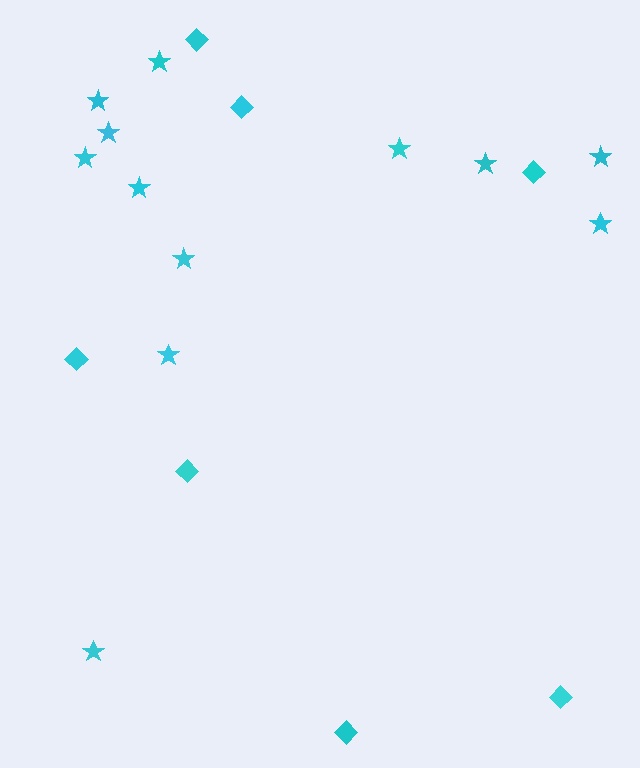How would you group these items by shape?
There are 2 groups: one group of stars (12) and one group of diamonds (7).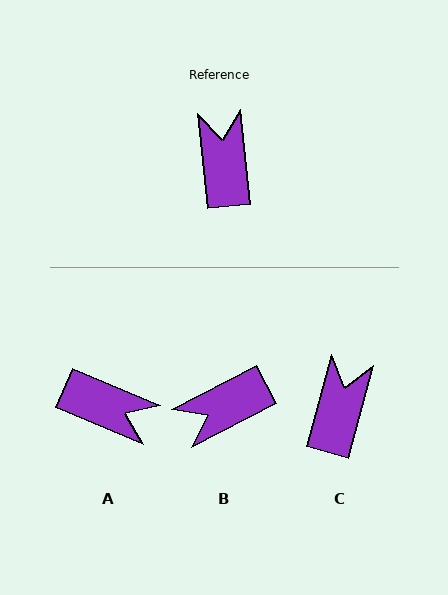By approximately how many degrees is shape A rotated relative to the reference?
Approximately 118 degrees clockwise.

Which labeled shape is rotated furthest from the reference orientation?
A, about 118 degrees away.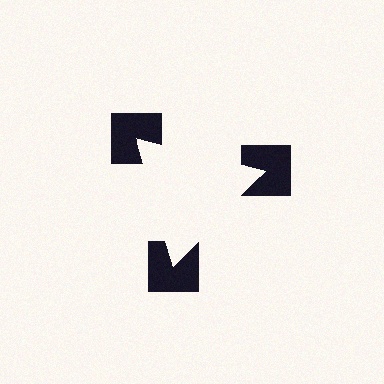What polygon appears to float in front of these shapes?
An illusory triangle — its edges are inferred from the aligned wedge cuts in the notched squares, not physically drawn.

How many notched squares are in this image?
There are 3 — one at each vertex of the illusory triangle.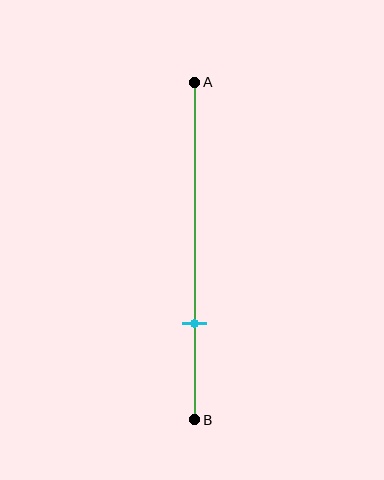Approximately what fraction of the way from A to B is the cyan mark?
The cyan mark is approximately 70% of the way from A to B.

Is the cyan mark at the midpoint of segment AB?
No, the mark is at about 70% from A, not at the 50% midpoint.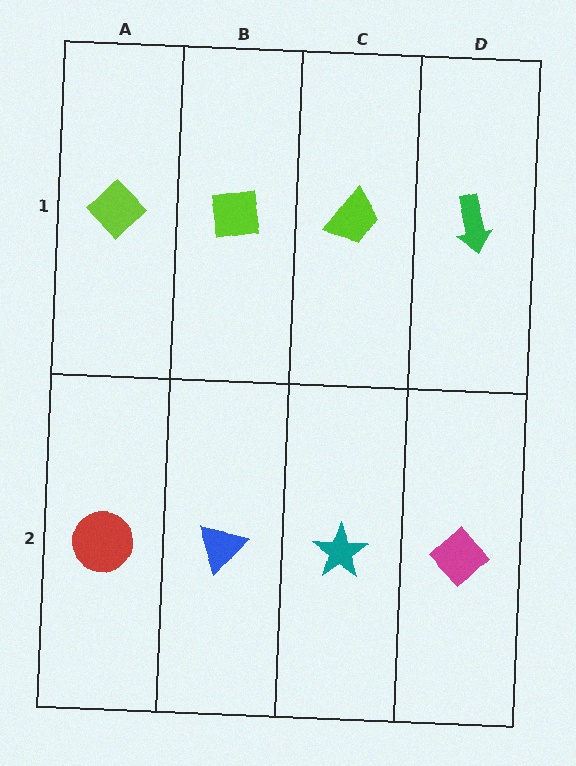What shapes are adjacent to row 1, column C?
A teal star (row 2, column C), a lime square (row 1, column B), a green arrow (row 1, column D).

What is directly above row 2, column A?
A lime diamond.